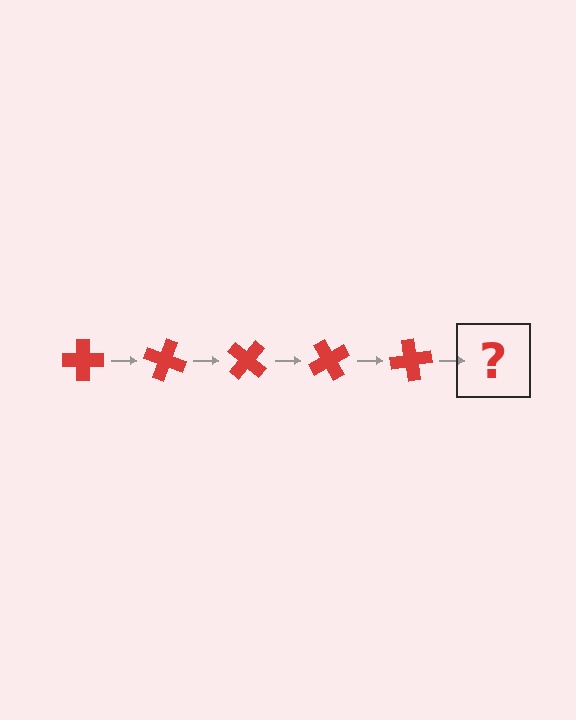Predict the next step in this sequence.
The next step is a red cross rotated 100 degrees.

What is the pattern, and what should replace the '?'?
The pattern is that the cross rotates 20 degrees each step. The '?' should be a red cross rotated 100 degrees.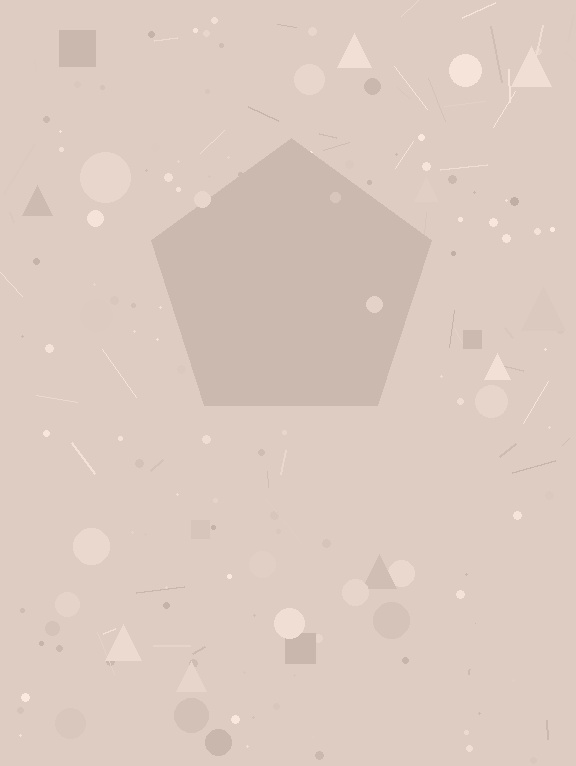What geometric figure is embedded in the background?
A pentagon is embedded in the background.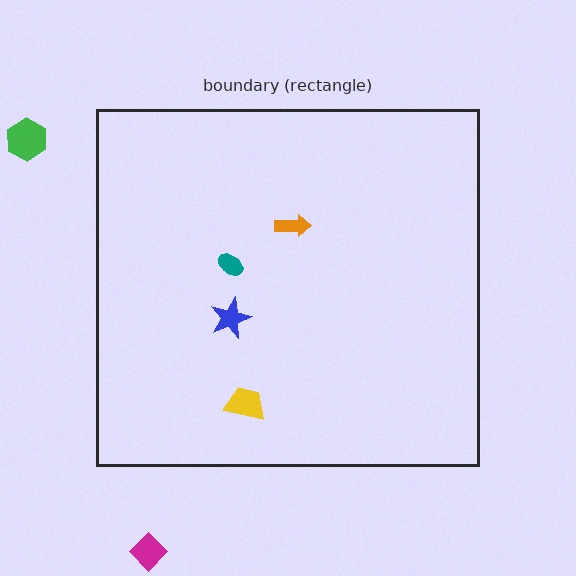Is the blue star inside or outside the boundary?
Inside.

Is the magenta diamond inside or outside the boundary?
Outside.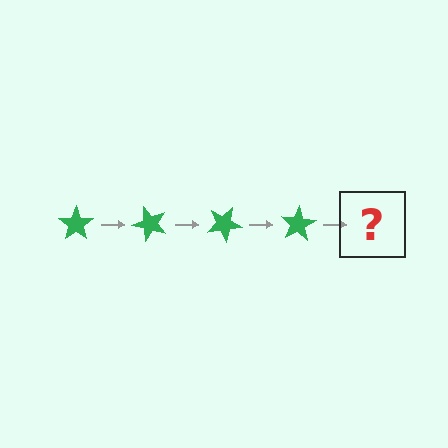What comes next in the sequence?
The next element should be a green star rotated 200 degrees.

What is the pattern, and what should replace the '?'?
The pattern is that the star rotates 50 degrees each step. The '?' should be a green star rotated 200 degrees.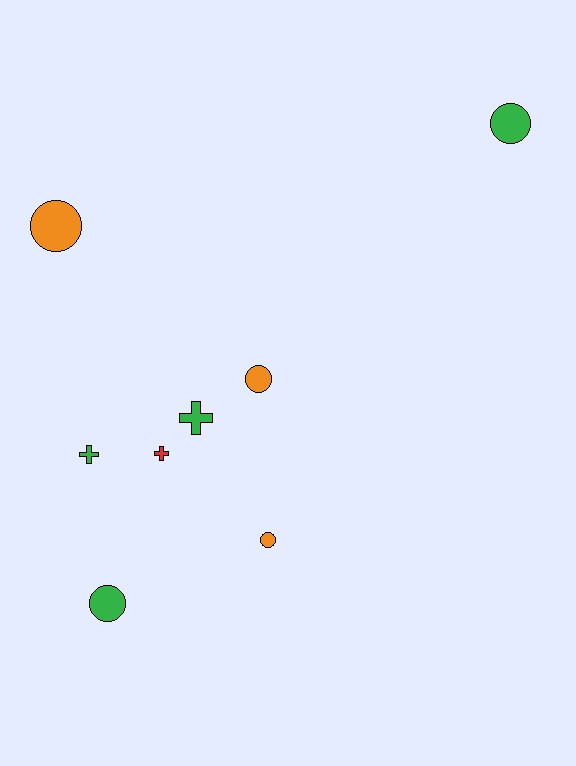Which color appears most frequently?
Green, with 4 objects.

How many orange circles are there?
There are 3 orange circles.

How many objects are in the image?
There are 8 objects.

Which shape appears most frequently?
Circle, with 5 objects.